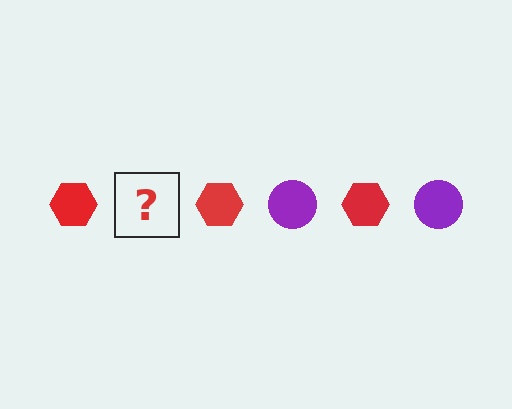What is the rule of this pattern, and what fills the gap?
The rule is that the pattern alternates between red hexagon and purple circle. The gap should be filled with a purple circle.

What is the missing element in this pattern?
The missing element is a purple circle.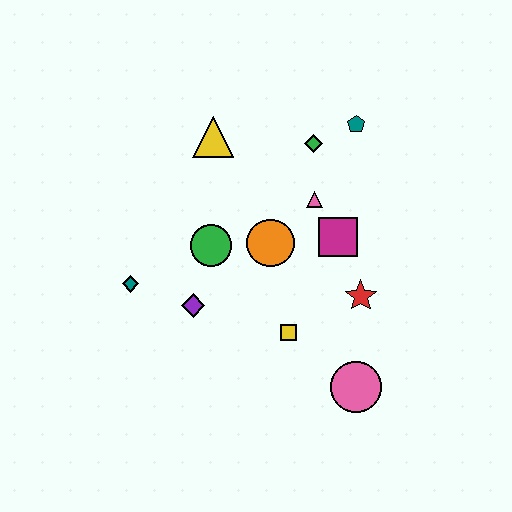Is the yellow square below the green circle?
Yes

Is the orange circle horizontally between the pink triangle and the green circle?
Yes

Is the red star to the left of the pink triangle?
No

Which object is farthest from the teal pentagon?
The teal diamond is farthest from the teal pentagon.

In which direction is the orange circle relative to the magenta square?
The orange circle is to the left of the magenta square.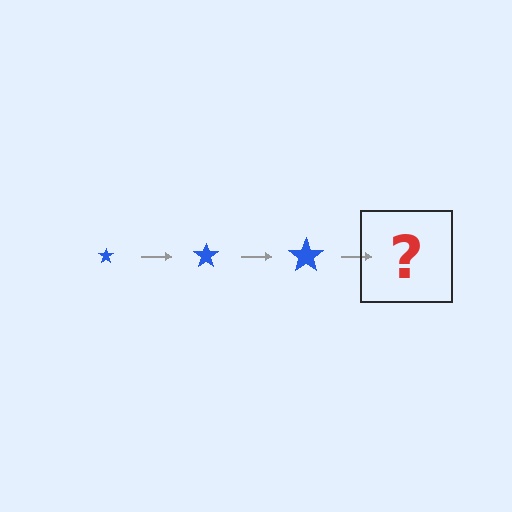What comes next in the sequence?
The next element should be a blue star, larger than the previous one.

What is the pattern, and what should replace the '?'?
The pattern is that the star gets progressively larger each step. The '?' should be a blue star, larger than the previous one.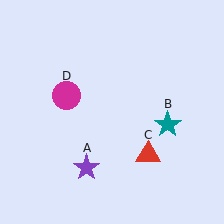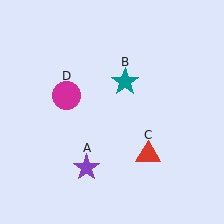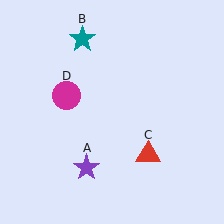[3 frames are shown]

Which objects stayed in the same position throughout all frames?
Purple star (object A) and red triangle (object C) and magenta circle (object D) remained stationary.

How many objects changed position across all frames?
1 object changed position: teal star (object B).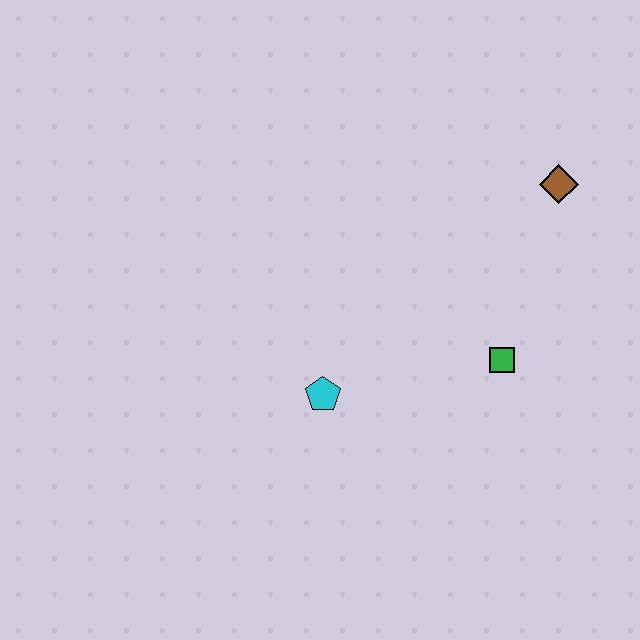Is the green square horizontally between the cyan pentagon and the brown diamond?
Yes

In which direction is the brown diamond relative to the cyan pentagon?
The brown diamond is to the right of the cyan pentagon.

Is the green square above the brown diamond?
No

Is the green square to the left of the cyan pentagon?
No